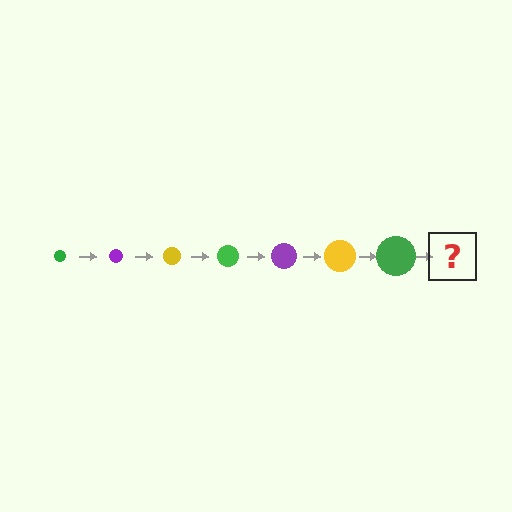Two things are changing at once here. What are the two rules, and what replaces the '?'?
The two rules are that the circle grows larger each step and the color cycles through green, purple, and yellow. The '?' should be a purple circle, larger than the previous one.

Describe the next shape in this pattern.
It should be a purple circle, larger than the previous one.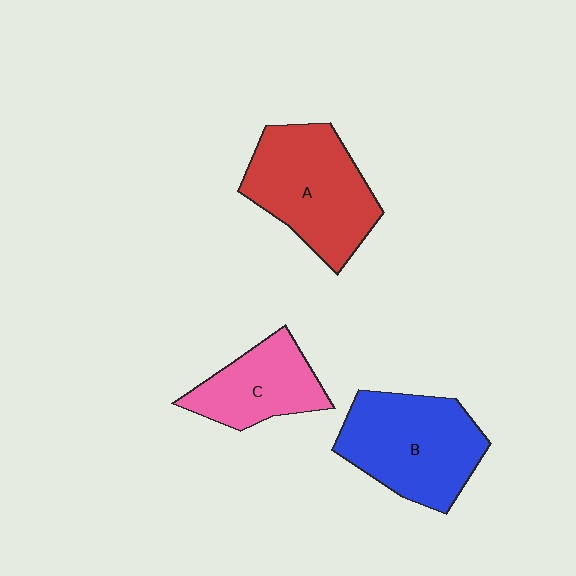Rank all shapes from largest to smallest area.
From largest to smallest: A (red), B (blue), C (pink).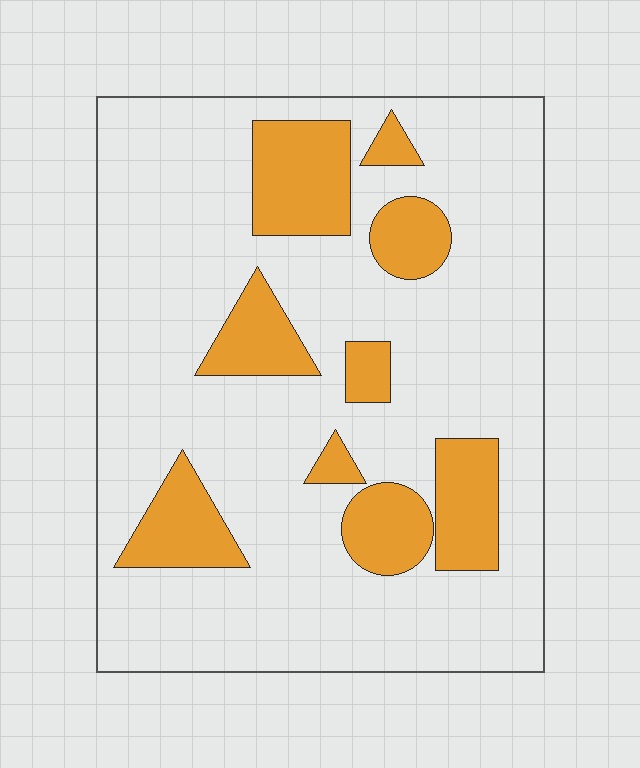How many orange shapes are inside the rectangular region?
9.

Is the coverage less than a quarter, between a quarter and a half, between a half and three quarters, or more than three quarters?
Less than a quarter.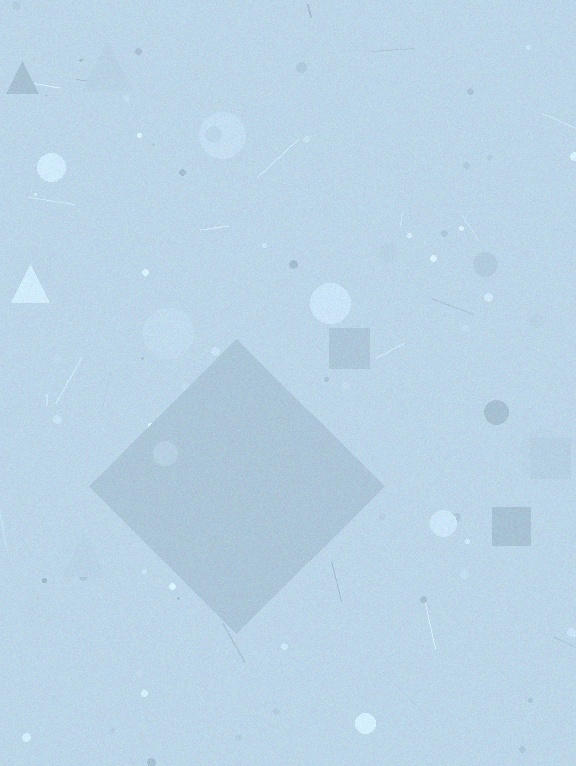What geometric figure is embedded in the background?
A diamond is embedded in the background.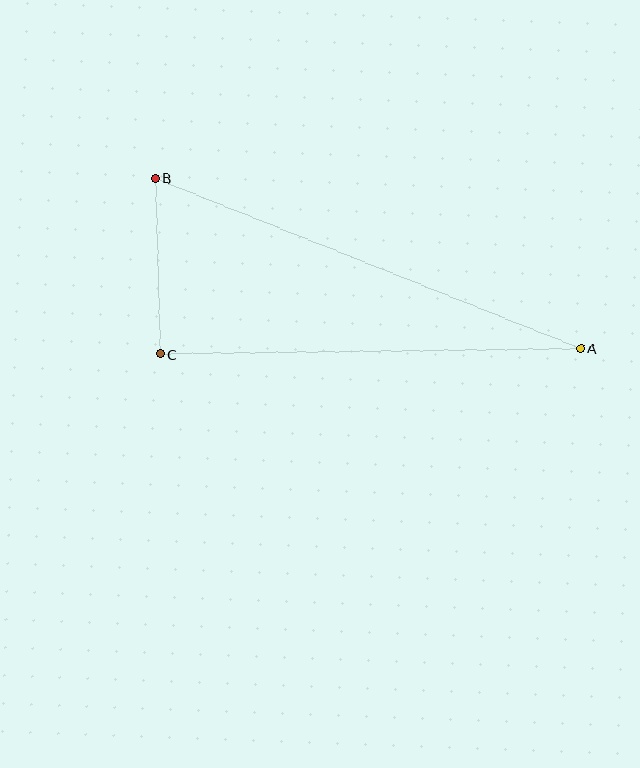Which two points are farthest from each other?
Points A and B are farthest from each other.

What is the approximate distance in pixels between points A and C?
The distance between A and C is approximately 421 pixels.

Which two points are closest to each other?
Points B and C are closest to each other.